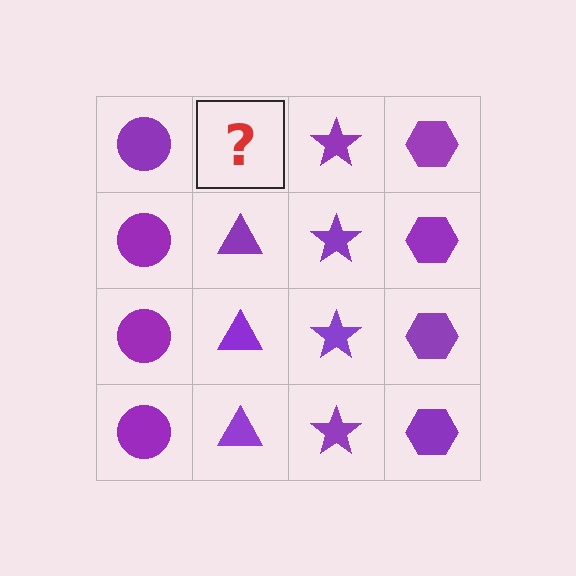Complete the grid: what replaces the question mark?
The question mark should be replaced with a purple triangle.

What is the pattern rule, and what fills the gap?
The rule is that each column has a consistent shape. The gap should be filled with a purple triangle.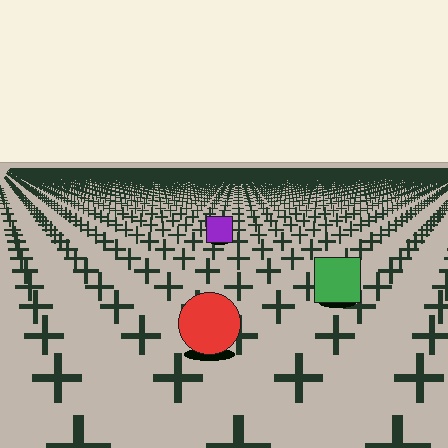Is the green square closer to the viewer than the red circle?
No. The red circle is closer — you can tell from the texture gradient: the ground texture is coarser near it.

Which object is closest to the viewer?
The red circle is closest. The texture marks near it are larger and more spread out.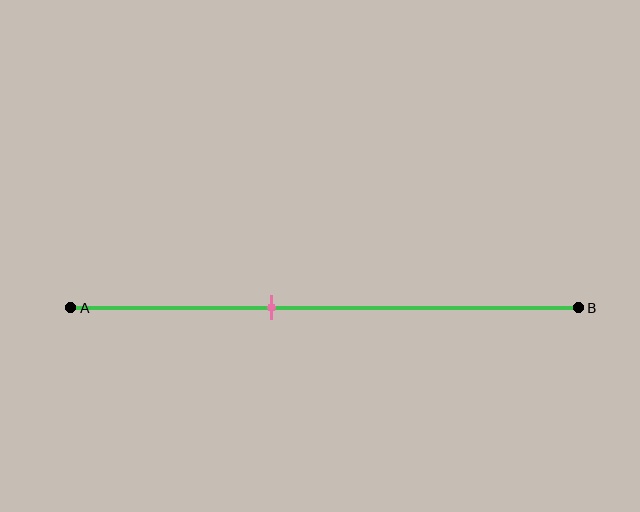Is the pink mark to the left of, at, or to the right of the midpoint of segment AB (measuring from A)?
The pink mark is to the left of the midpoint of segment AB.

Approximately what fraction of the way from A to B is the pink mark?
The pink mark is approximately 40% of the way from A to B.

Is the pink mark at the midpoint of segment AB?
No, the mark is at about 40% from A, not at the 50% midpoint.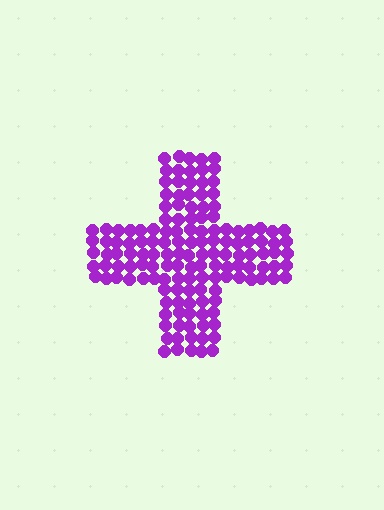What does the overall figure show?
The overall figure shows a cross.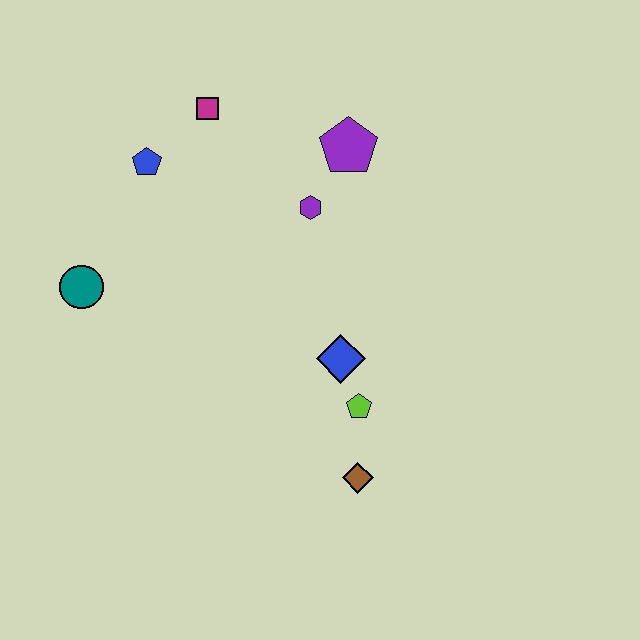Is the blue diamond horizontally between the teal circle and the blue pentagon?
No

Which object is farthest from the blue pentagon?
The brown diamond is farthest from the blue pentagon.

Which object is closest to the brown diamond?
The lime pentagon is closest to the brown diamond.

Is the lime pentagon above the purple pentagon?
No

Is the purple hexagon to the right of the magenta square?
Yes